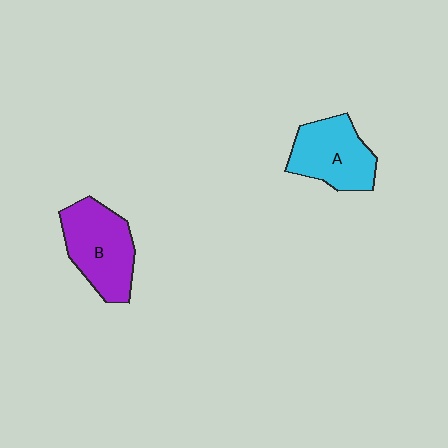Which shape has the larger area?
Shape B (purple).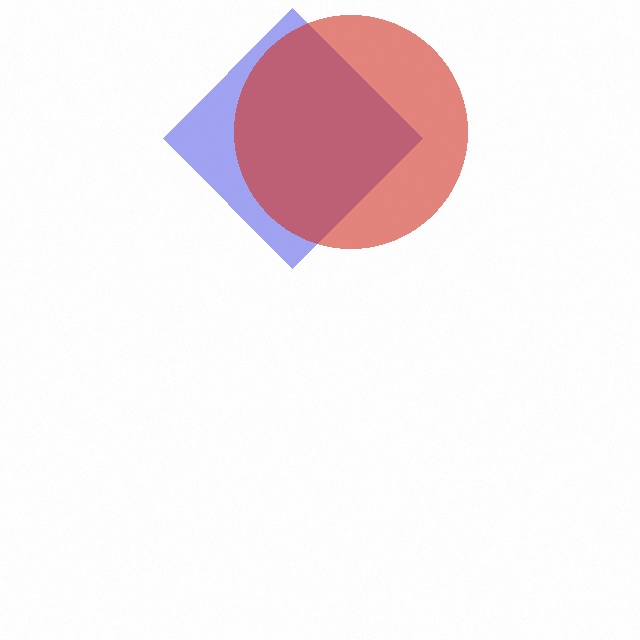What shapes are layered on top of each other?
The layered shapes are: a blue diamond, a red circle.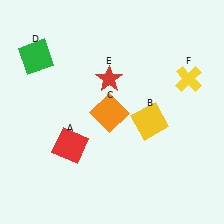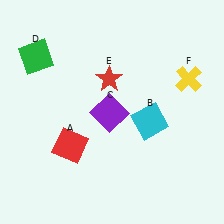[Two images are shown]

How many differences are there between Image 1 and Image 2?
There are 2 differences between the two images.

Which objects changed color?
B changed from yellow to cyan. C changed from orange to purple.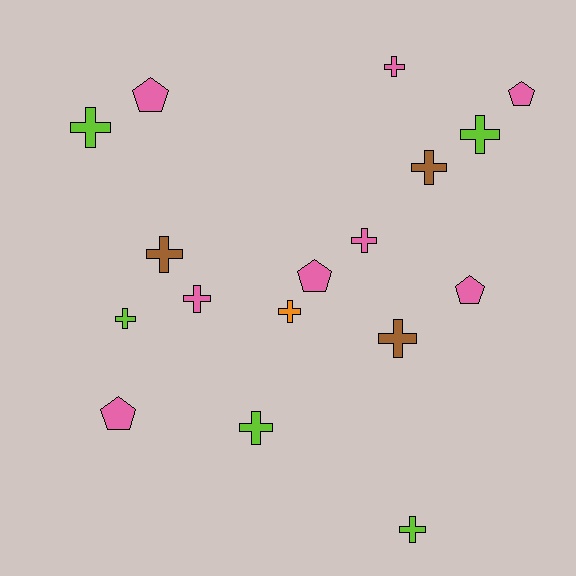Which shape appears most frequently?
Cross, with 12 objects.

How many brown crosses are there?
There are 3 brown crosses.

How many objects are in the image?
There are 17 objects.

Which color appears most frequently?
Pink, with 8 objects.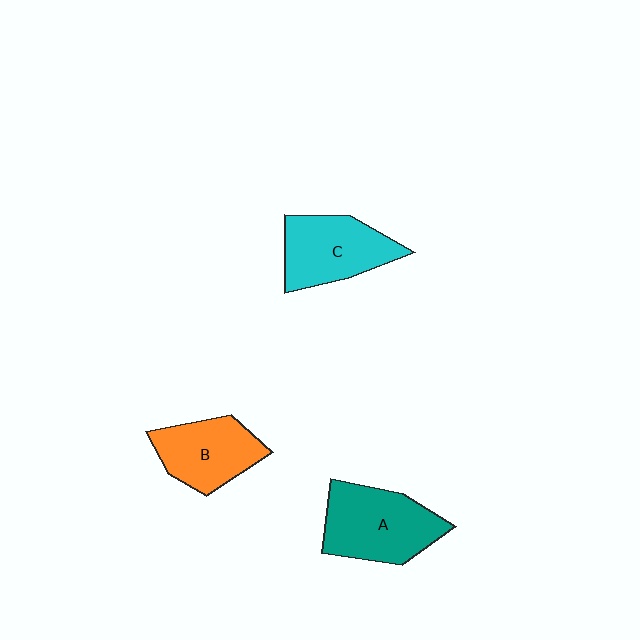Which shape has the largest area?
Shape A (teal).